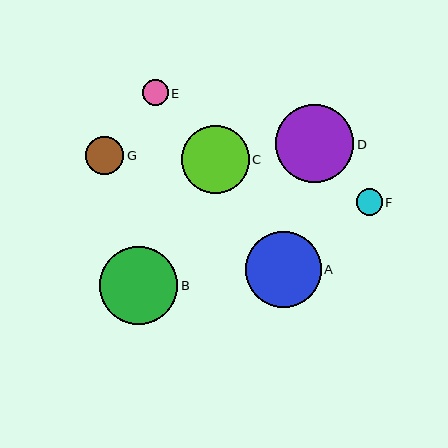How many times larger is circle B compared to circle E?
Circle B is approximately 3.0 times the size of circle E.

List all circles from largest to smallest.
From largest to smallest: D, B, A, C, G, F, E.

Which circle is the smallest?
Circle E is the smallest with a size of approximately 26 pixels.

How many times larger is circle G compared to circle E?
Circle G is approximately 1.5 times the size of circle E.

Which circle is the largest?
Circle D is the largest with a size of approximately 78 pixels.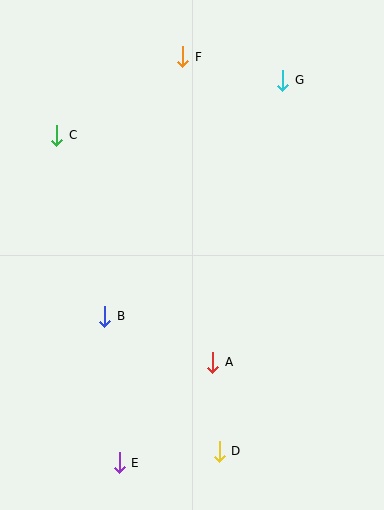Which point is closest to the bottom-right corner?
Point D is closest to the bottom-right corner.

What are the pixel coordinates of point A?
Point A is at (213, 362).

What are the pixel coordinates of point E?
Point E is at (119, 463).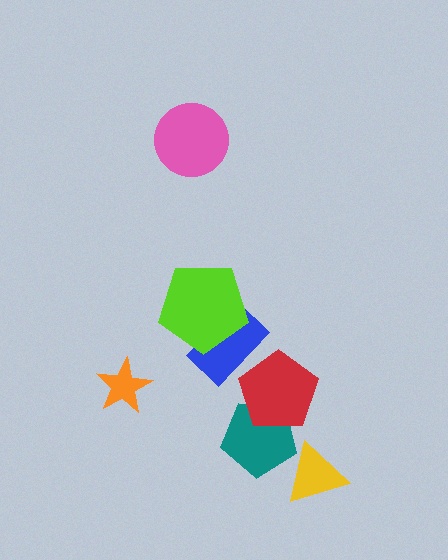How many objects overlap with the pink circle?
0 objects overlap with the pink circle.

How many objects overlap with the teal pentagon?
2 objects overlap with the teal pentagon.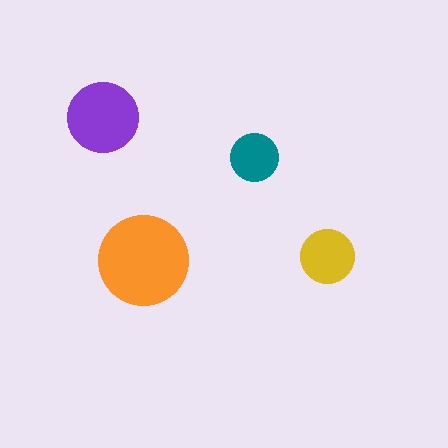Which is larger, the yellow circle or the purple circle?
The purple one.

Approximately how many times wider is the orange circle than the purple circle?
About 1.5 times wider.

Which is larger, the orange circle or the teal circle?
The orange one.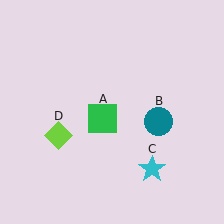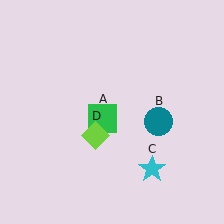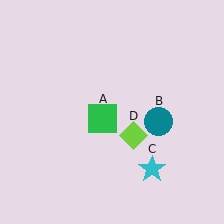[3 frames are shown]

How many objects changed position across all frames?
1 object changed position: lime diamond (object D).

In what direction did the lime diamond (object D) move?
The lime diamond (object D) moved right.